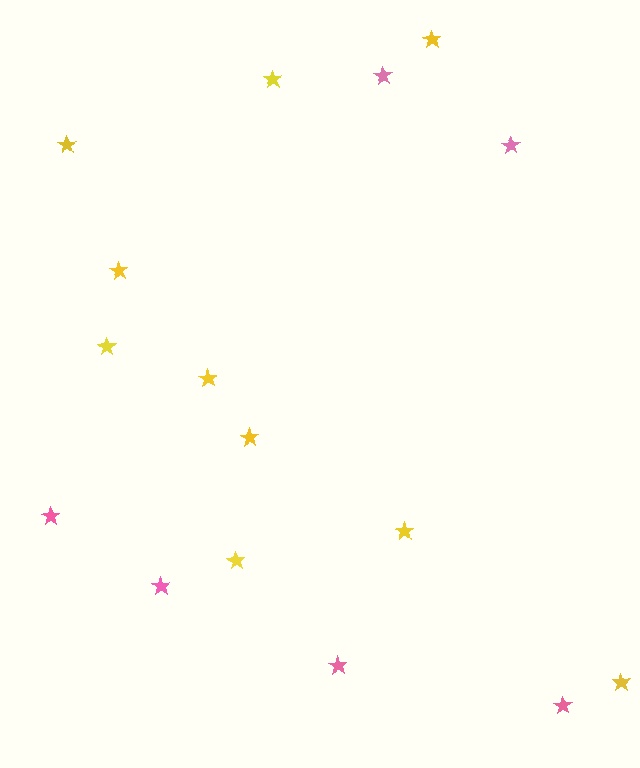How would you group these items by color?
There are 2 groups: one group of pink stars (6) and one group of yellow stars (10).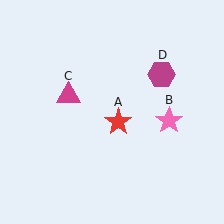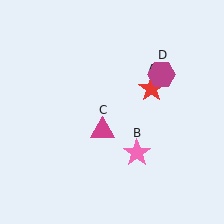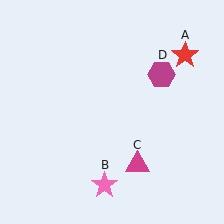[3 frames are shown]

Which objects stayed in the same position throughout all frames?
Magenta hexagon (object D) remained stationary.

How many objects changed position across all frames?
3 objects changed position: red star (object A), pink star (object B), magenta triangle (object C).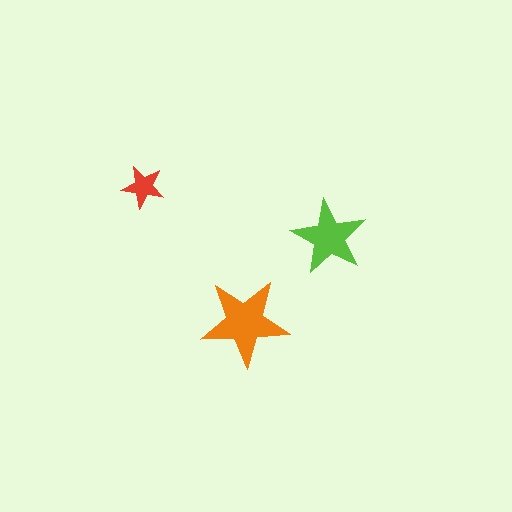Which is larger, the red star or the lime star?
The lime one.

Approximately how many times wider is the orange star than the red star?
About 2 times wider.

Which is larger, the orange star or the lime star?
The orange one.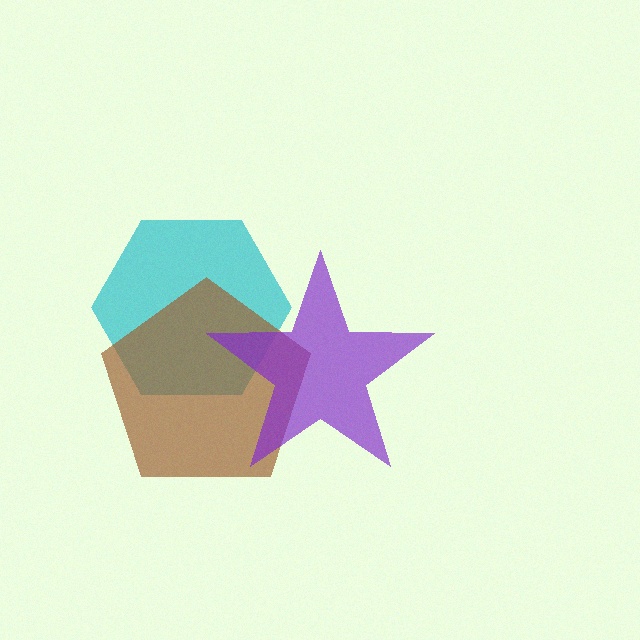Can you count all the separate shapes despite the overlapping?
Yes, there are 3 separate shapes.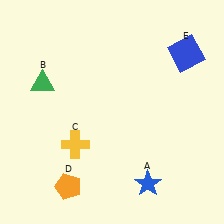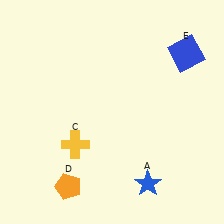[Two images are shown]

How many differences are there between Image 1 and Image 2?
There is 1 difference between the two images.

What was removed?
The green triangle (B) was removed in Image 2.